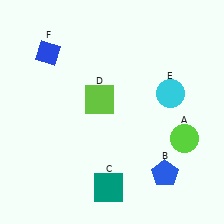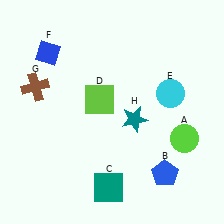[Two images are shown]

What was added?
A brown cross (G), a teal star (H) were added in Image 2.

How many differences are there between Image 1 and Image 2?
There are 2 differences between the two images.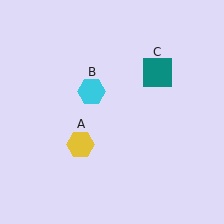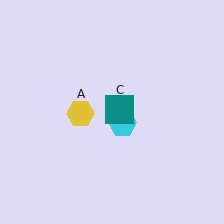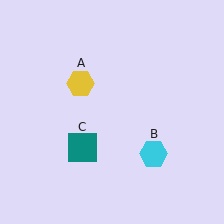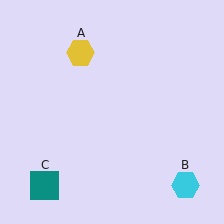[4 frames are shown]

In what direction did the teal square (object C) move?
The teal square (object C) moved down and to the left.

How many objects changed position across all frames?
3 objects changed position: yellow hexagon (object A), cyan hexagon (object B), teal square (object C).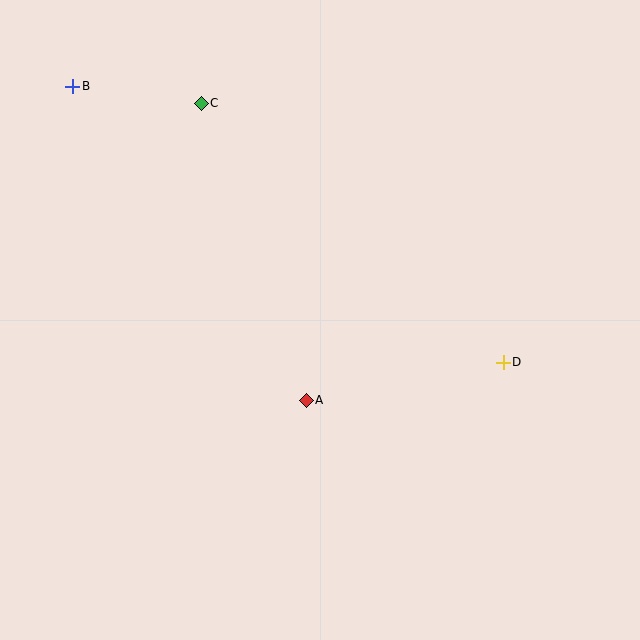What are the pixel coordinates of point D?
Point D is at (503, 362).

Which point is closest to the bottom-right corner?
Point D is closest to the bottom-right corner.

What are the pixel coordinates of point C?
Point C is at (201, 103).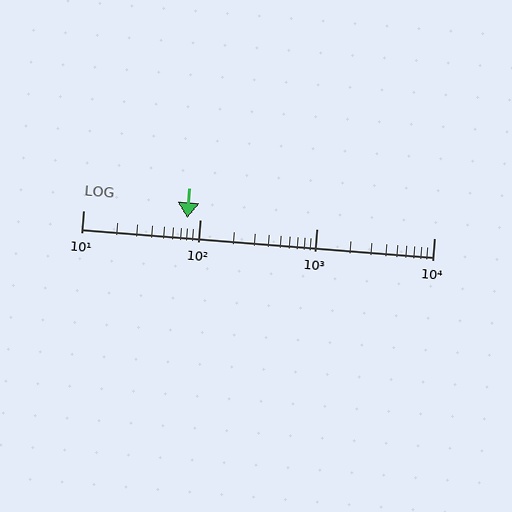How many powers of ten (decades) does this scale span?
The scale spans 3 decades, from 10 to 10000.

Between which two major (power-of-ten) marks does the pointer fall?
The pointer is between 10 and 100.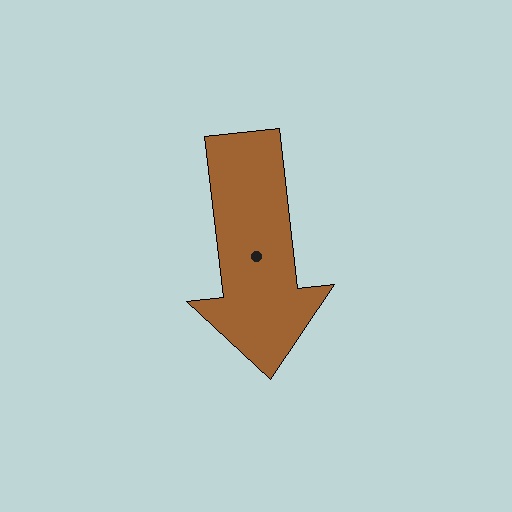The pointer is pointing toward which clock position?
Roughly 6 o'clock.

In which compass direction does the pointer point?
South.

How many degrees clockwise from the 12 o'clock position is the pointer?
Approximately 174 degrees.